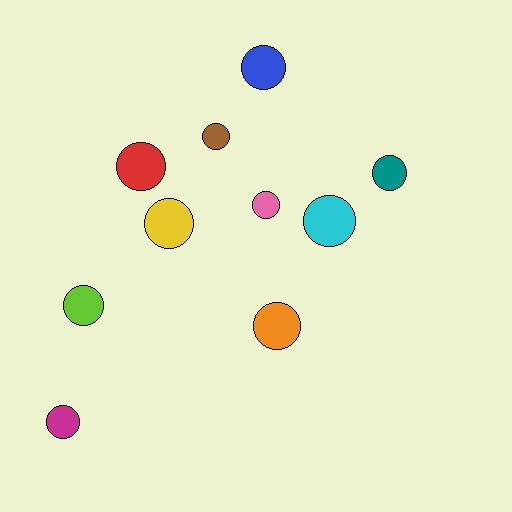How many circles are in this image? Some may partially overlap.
There are 10 circles.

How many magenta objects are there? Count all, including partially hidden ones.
There is 1 magenta object.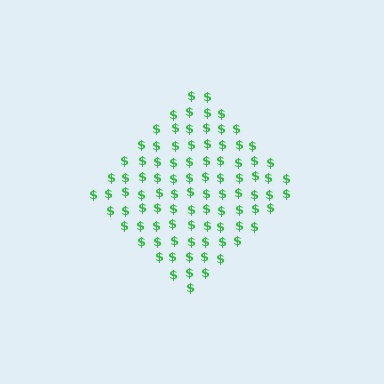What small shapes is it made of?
It is made of small dollar signs.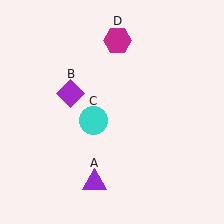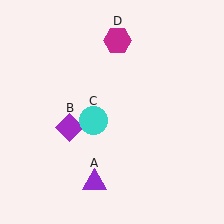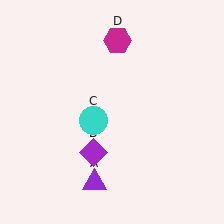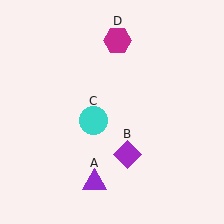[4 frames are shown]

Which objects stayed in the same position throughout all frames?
Purple triangle (object A) and cyan circle (object C) and magenta hexagon (object D) remained stationary.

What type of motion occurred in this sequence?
The purple diamond (object B) rotated counterclockwise around the center of the scene.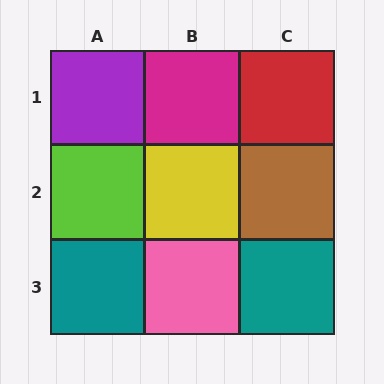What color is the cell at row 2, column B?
Yellow.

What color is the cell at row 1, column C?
Red.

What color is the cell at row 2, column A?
Lime.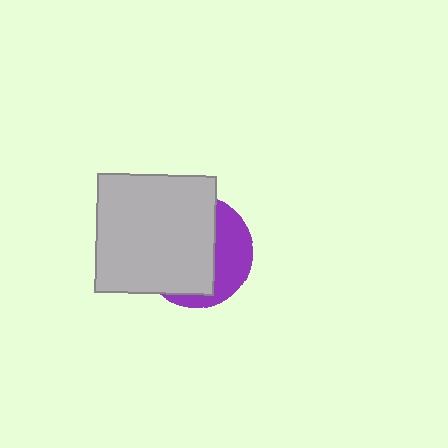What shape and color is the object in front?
The object in front is a light gray square.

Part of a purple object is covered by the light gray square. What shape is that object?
It is a circle.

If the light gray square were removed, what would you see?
You would see the complete purple circle.